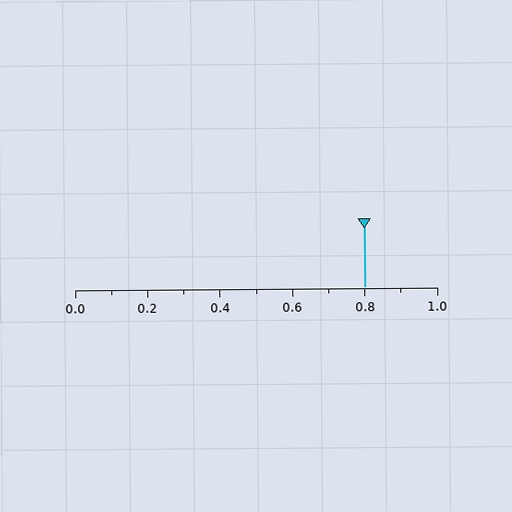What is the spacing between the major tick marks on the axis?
The major ticks are spaced 0.2 apart.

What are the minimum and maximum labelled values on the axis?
The axis runs from 0.0 to 1.0.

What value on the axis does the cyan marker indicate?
The marker indicates approximately 0.8.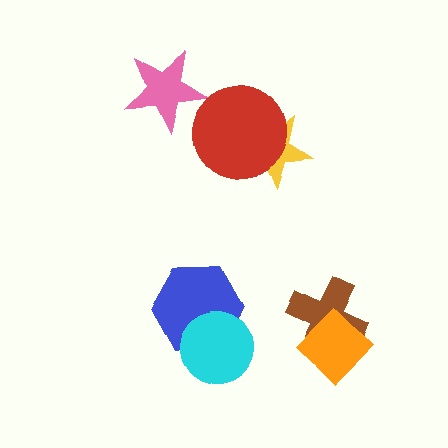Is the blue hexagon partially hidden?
Yes, it is partially covered by another shape.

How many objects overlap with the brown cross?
1 object overlaps with the brown cross.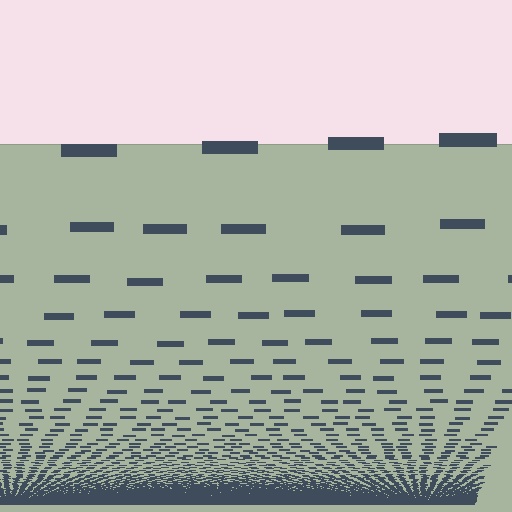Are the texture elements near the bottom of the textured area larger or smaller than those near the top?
Smaller. The gradient is inverted — elements near the bottom are smaller and denser.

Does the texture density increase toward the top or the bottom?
Density increases toward the bottom.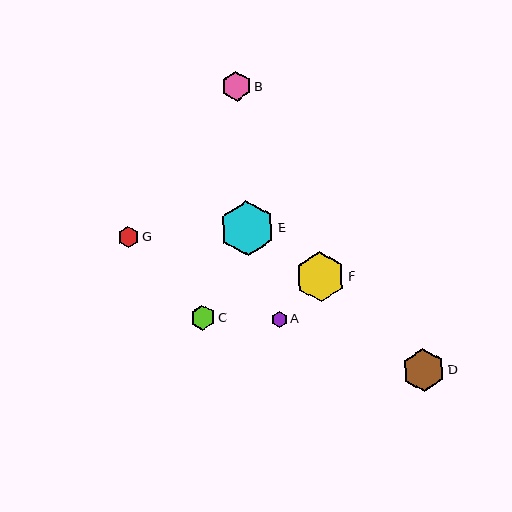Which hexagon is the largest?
Hexagon E is the largest with a size of approximately 55 pixels.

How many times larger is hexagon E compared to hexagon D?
Hexagon E is approximately 1.3 times the size of hexagon D.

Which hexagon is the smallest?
Hexagon A is the smallest with a size of approximately 16 pixels.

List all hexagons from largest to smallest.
From largest to smallest: E, F, D, B, C, G, A.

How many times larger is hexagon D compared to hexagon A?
Hexagon D is approximately 2.7 times the size of hexagon A.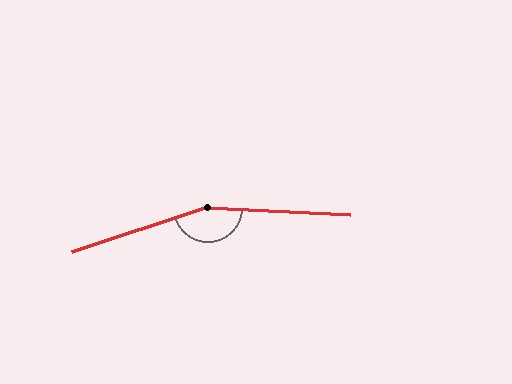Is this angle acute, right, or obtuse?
It is obtuse.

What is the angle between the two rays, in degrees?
Approximately 159 degrees.